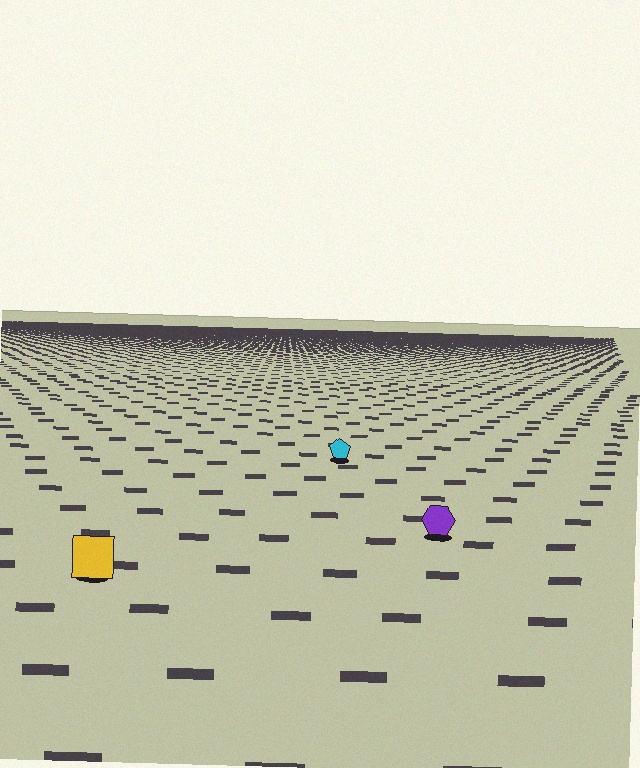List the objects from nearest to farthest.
From nearest to farthest: the yellow square, the purple hexagon, the cyan pentagon.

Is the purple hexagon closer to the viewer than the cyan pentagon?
Yes. The purple hexagon is closer — you can tell from the texture gradient: the ground texture is coarser near it.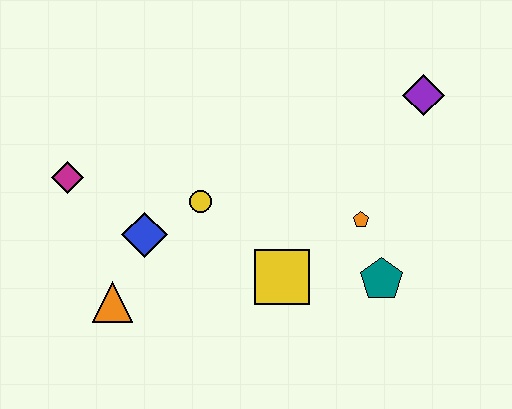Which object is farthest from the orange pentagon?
The magenta diamond is farthest from the orange pentagon.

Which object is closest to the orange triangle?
The blue diamond is closest to the orange triangle.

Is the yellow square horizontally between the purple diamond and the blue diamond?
Yes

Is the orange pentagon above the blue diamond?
Yes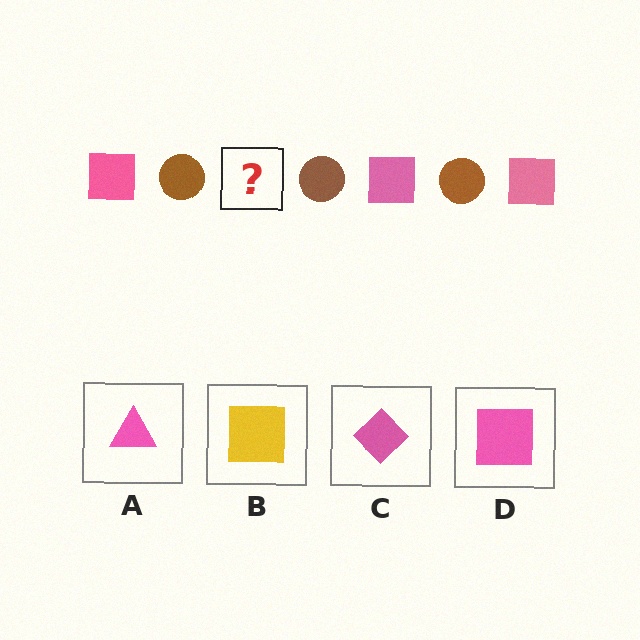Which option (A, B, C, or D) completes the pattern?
D.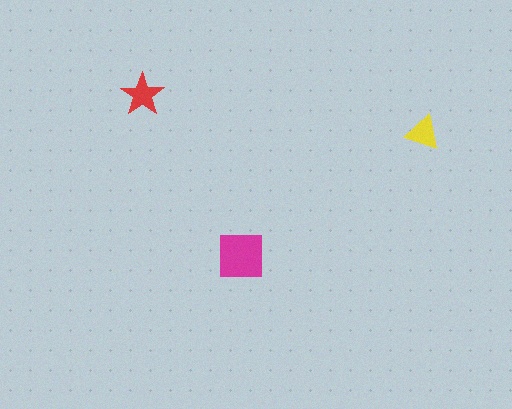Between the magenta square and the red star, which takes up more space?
The magenta square.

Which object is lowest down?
The magenta square is bottommost.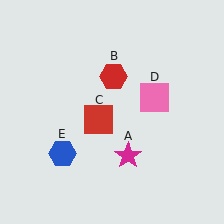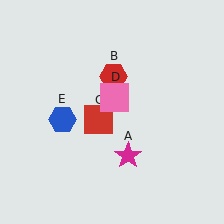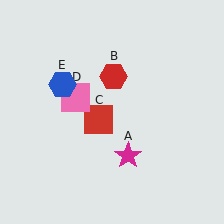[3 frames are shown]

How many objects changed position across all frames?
2 objects changed position: pink square (object D), blue hexagon (object E).